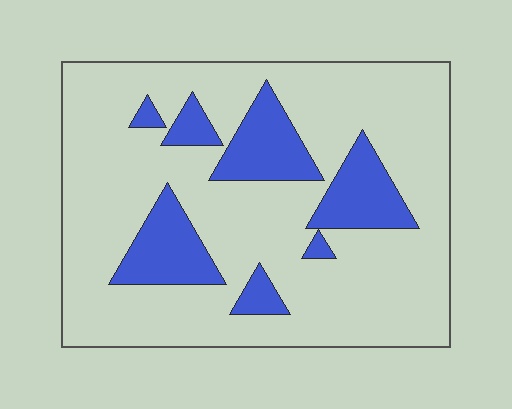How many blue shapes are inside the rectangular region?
7.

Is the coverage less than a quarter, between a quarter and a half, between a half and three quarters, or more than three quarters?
Less than a quarter.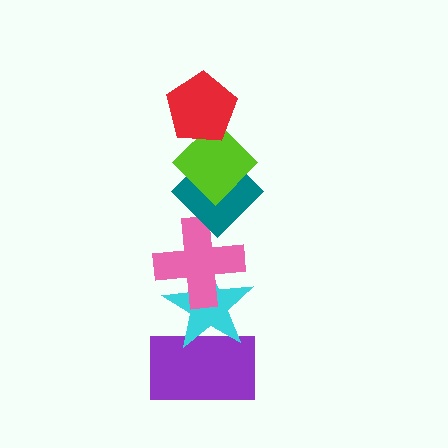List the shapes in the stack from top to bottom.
From top to bottom: the red pentagon, the lime diamond, the teal diamond, the pink cross, the cyan star, the purple rectangle.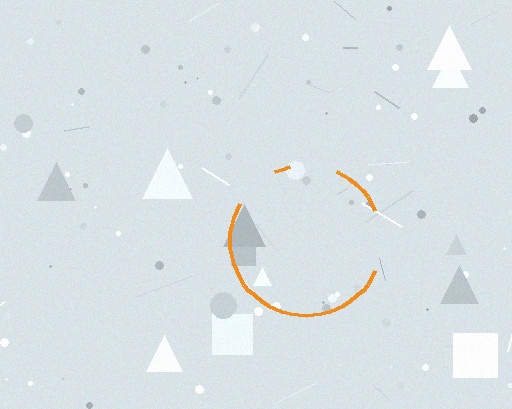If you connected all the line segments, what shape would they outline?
They would outline a circle.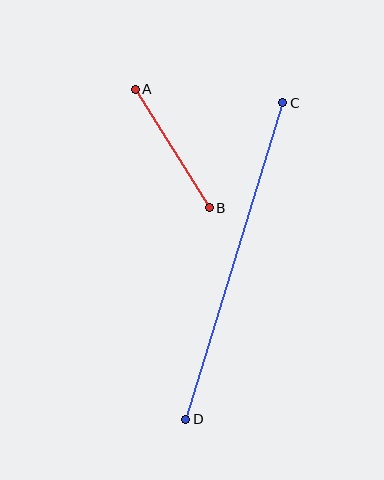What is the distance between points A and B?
The distance is approximately 140 pixels.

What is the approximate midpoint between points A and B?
The midpoint is at approximately (172, 148) pixels.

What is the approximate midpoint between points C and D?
The midpoint is at approximately (234, 261) pixels.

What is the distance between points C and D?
The distance is approximately 331 pixels.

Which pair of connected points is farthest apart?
Points C and D are farthest apart.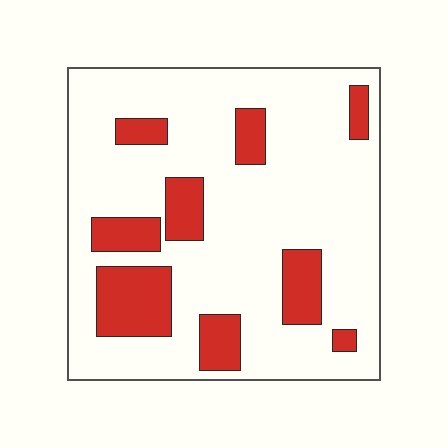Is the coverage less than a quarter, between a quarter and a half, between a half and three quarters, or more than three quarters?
Less than a quarter.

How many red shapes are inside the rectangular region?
9.